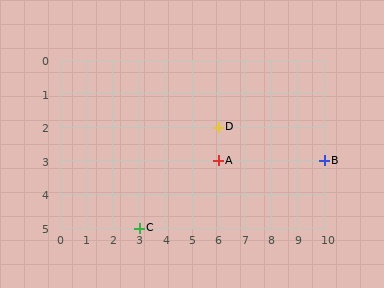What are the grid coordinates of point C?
Point C is at grid coordinates (3, 5).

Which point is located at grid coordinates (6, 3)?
Point A is at (6, 3).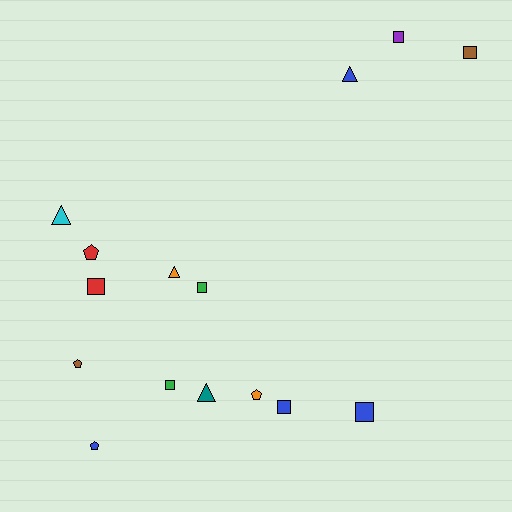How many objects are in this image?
There are 15 objects.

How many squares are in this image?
There are 7 squares.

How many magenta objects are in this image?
There are no magenta objects.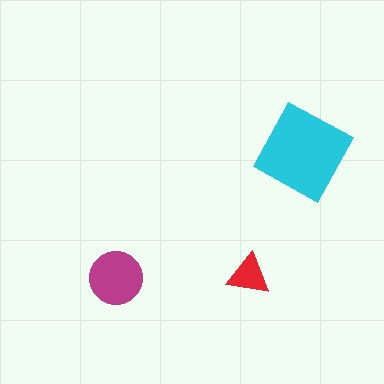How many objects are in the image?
There are 3 objects in the image.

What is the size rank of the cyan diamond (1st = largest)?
1st.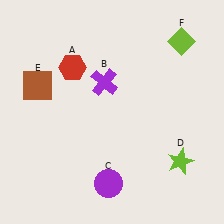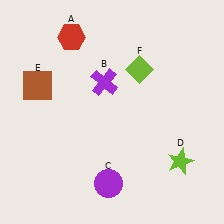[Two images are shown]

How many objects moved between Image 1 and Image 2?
2 objects moved between the two images.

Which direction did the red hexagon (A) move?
The red hexagon (A) moved up.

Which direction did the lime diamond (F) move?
The lime diamond (F) moved left.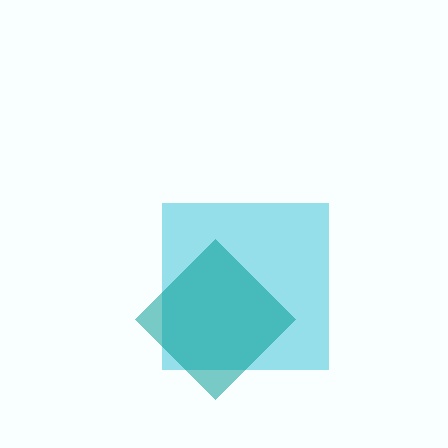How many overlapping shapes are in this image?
There are 2 overlapping shapes in the image.